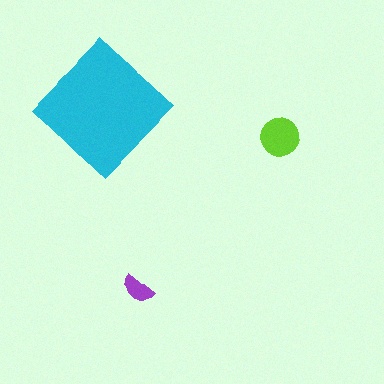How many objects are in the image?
There are 3 objects in the image.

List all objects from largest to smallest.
The cyan diamond, the lime circle, the purple semicircle.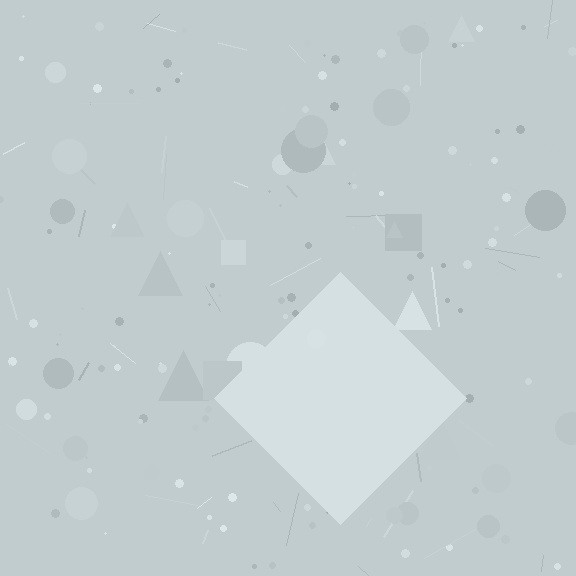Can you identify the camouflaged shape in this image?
The camouflaged shape is a diamond.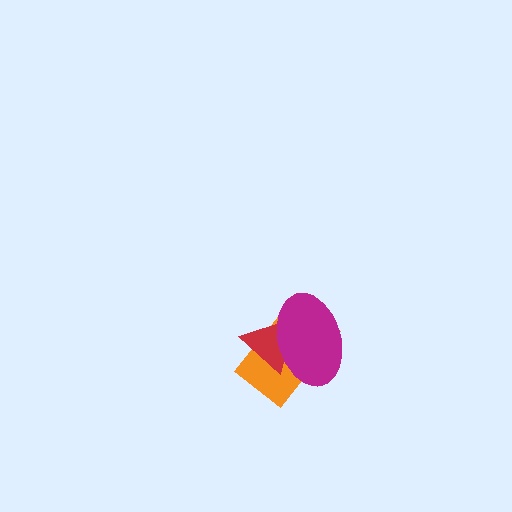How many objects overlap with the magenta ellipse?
2 objects overlap with the magenta ellipse.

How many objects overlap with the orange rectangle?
2 objects overlap with the orange rectangle.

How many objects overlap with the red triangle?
2 objects overlap with the red triangle.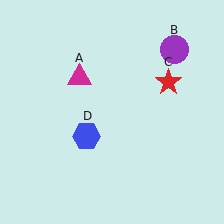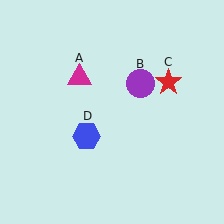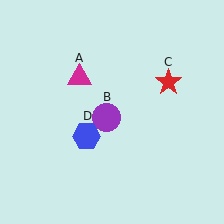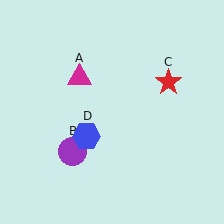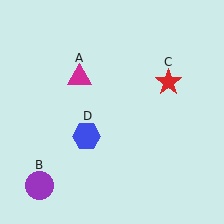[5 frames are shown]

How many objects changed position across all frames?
1 object changed position: purple circle (object B).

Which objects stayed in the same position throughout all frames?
Magenta triangle (object A) and red star (object C) and blue hexagon (object D) remained stationary.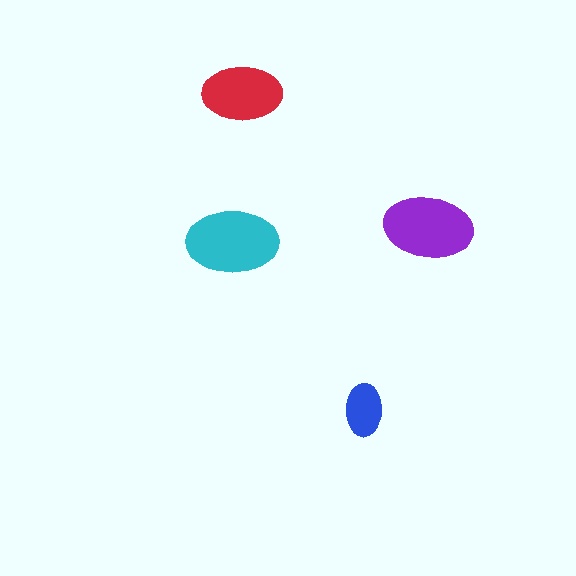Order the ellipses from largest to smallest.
the cyan one, the purple one, the red one, the blue one.